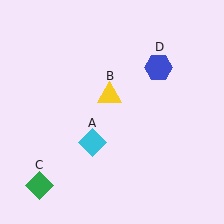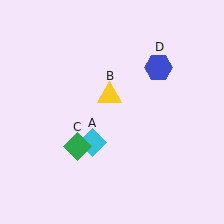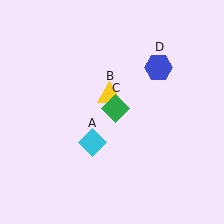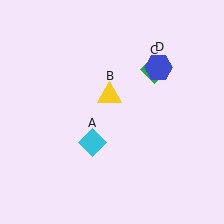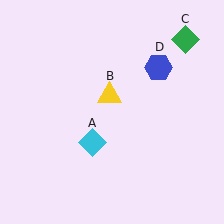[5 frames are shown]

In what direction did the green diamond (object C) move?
The green diamond (object C) moved up and to the right.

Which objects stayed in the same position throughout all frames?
Cyan diamond (object A) and yellow triangle (object B) and blue hexagon (object D) remained stationary.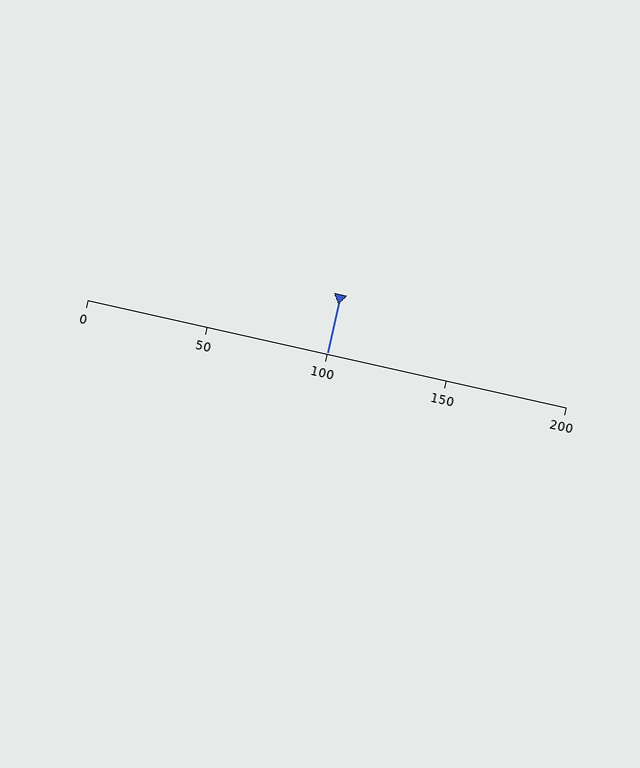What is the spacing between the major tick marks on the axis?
The major ticks are spaced 50 apart.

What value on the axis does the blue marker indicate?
The marker indicates approximately 100.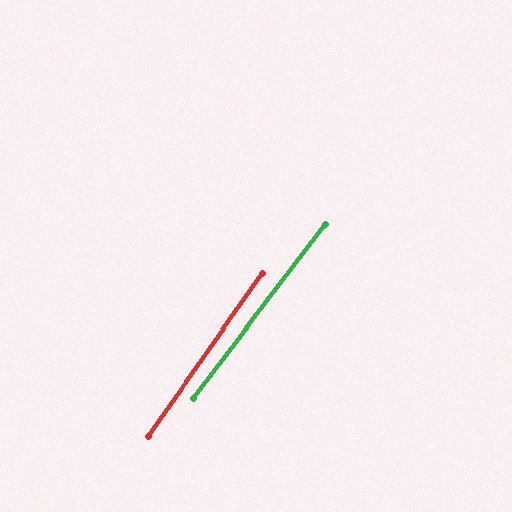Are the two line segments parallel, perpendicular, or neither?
Parallel — their directions differ by only 2.0°.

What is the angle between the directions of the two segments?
Approximately 2 degrees.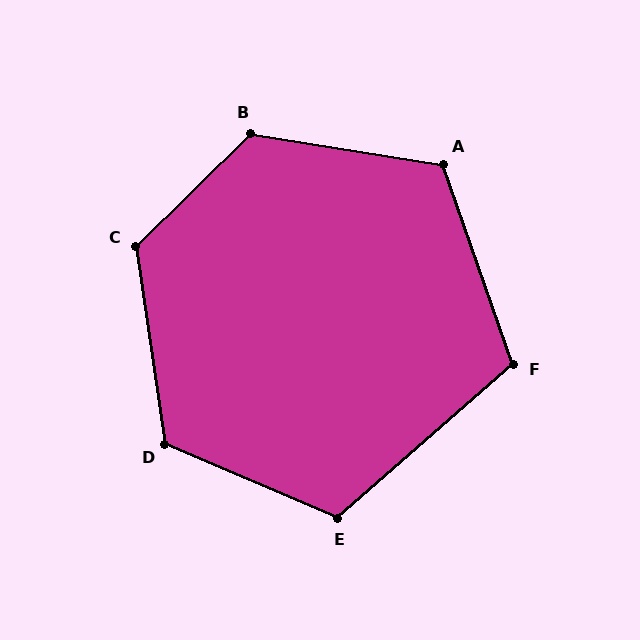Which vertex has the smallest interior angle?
F, at approximately 112 degrees.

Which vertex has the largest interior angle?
B, at approximately 127 degrees.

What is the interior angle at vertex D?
Approximately 122 degrees (obtuse).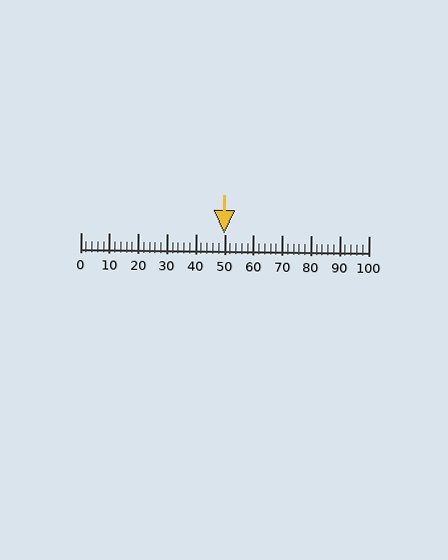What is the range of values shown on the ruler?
The ruler shows values from 0 to 100.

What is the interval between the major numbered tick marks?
The major tick marks are spaced 10 units apart.